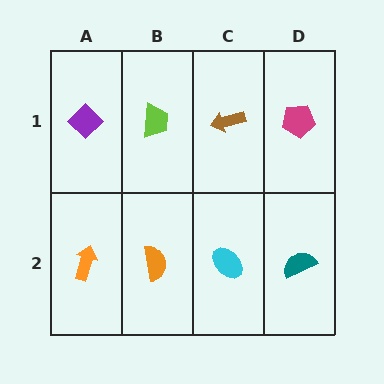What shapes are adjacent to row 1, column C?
A cyan ellipse (row 2, column C), a lime trapezoid (row 1, column B), a magenta pentagon (row 1, column D).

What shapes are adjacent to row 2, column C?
A brown arrow (row 1, column C), an orange semicircle (row 2, column B), a teal semicircle (row 2, column D).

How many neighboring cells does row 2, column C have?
3.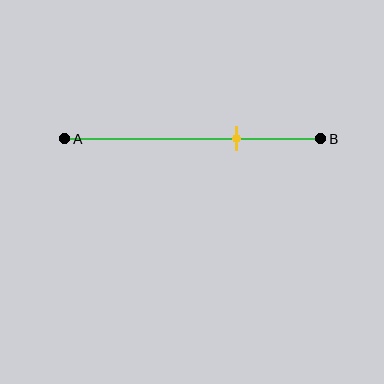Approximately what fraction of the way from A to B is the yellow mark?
The yellow mark is approximately 65% of the way from A to B.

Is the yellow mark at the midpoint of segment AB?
No, the mark is at about 65% from A, not at the 50% midpoint.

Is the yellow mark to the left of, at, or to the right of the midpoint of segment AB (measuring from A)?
The yellow mark is to the right of the midpoint of segment AB.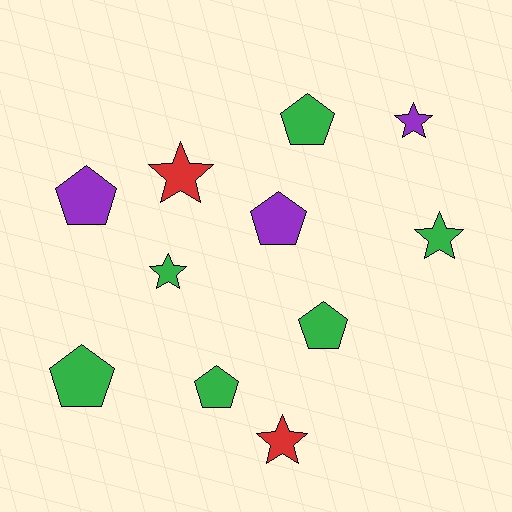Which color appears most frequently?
Green, with 6 objects.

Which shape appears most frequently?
Pentagon, with 6 objects.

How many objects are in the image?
There are 11 objects.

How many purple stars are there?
There is 1 purple star.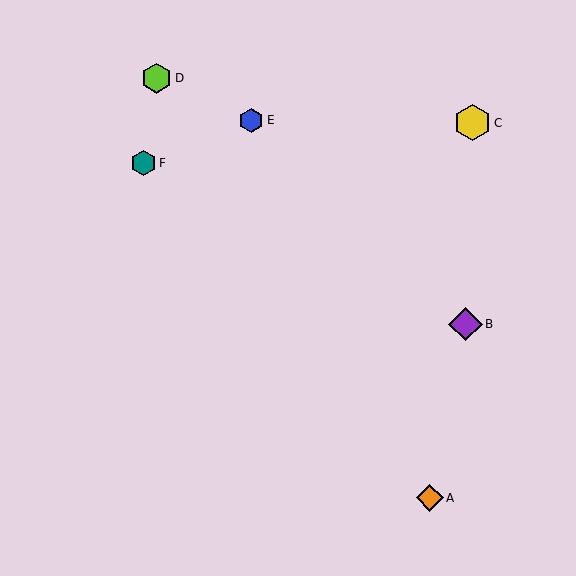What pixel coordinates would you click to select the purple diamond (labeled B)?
Click at (466, 324) to select the purple diamond B.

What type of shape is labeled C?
Shape C is a yellow hexagon.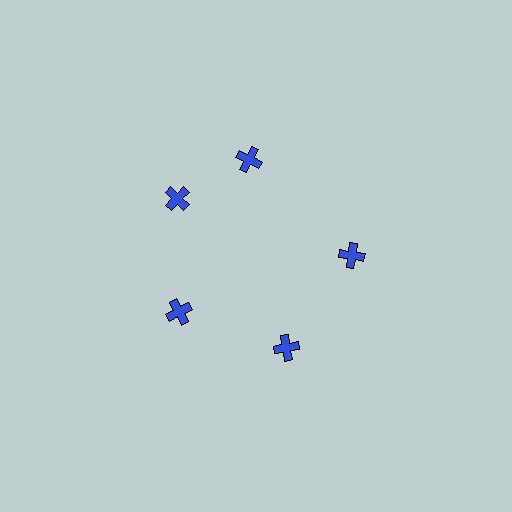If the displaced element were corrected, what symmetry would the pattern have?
It would have 5-fold rotational symmetry — the pattern would map onto itself every 72 degrees.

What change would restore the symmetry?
The symmetry would be restored by rotating it back into even spacing with its neighbors so that all 5 crosses sit at equal angles and equal distance from the center.